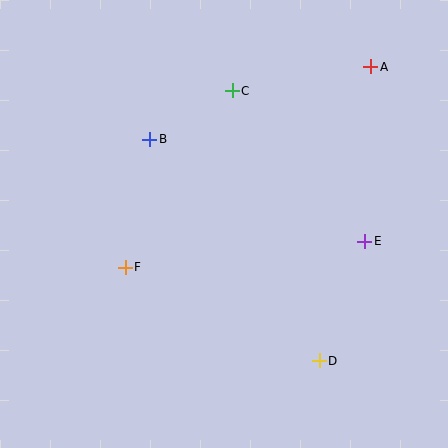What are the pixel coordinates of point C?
Point C is at (232, 91).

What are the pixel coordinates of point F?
Point F is at (125, 267).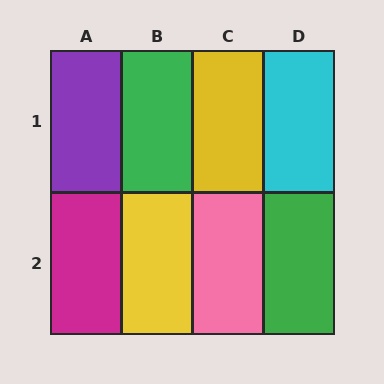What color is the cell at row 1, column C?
Yellow.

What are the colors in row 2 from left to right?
Magenta, yellow, pink, green.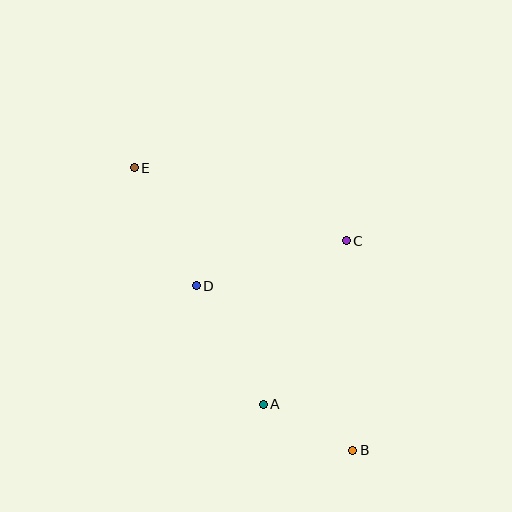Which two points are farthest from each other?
Points B and E are farthest from each other.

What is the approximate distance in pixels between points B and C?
The distance between B and C is approximately 209 pixels.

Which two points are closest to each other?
Points A and B are closest to each other.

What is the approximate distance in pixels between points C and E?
The distance between C and E is approximately 224 pixels.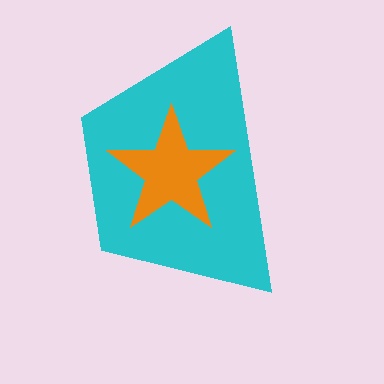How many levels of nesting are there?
2.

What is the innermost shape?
The orange star.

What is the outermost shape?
The cyan trapezoid.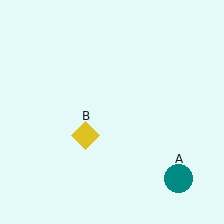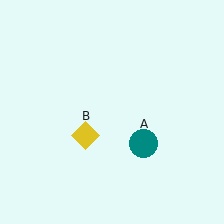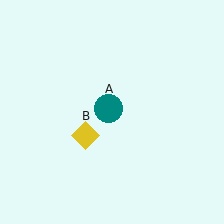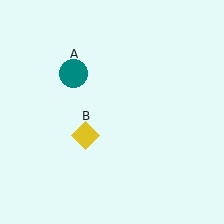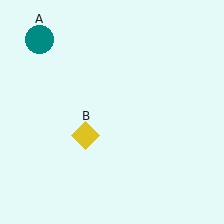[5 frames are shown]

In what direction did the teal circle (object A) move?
The teal circle (object A) moved up and to the left.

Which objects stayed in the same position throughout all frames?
Yellow diamond (object B) remained stationary.